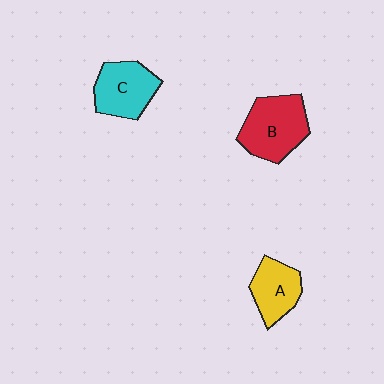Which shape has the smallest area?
Shape A (yellow).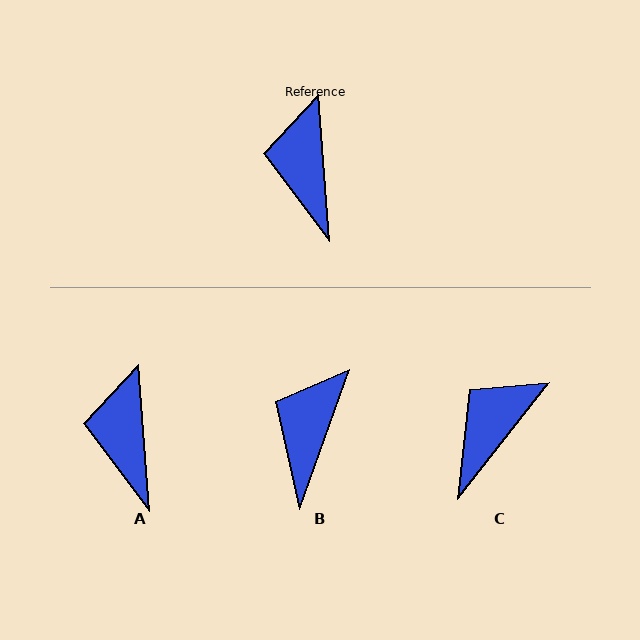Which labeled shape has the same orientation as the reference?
A.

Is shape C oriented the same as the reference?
No, it is off by about 43 degrees.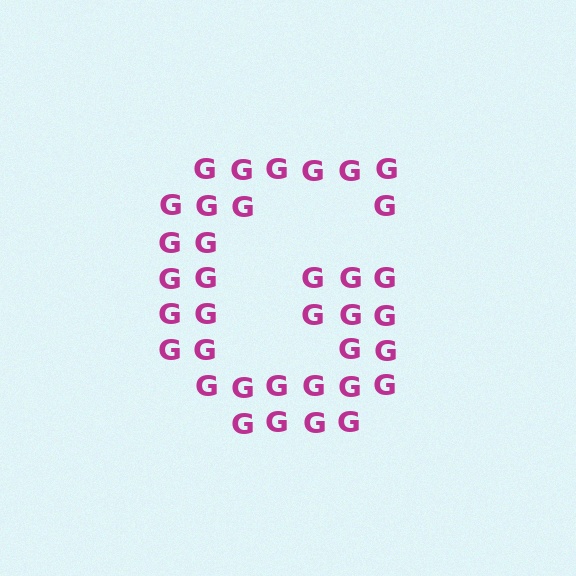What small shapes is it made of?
It is made of small letter G's.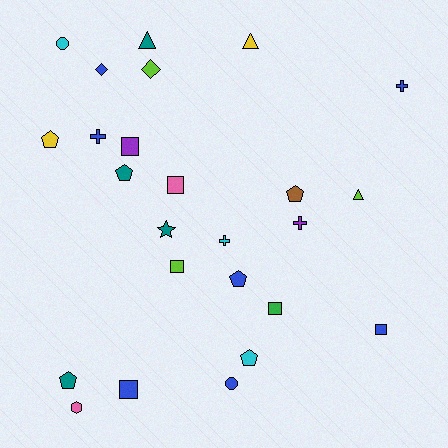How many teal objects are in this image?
There are 4 teal objects.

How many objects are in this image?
There are 25 objects.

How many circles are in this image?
There are 2 circles.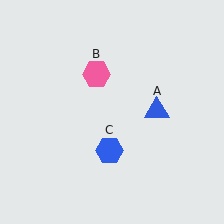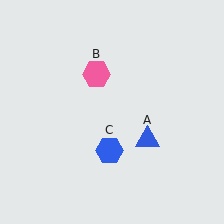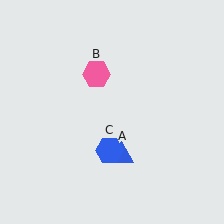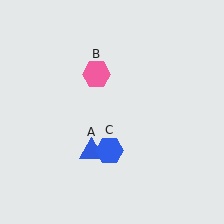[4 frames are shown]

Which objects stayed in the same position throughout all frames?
Pink hexagon (object B) and blue hexagon (object C) remained stationary.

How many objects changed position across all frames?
1 object changed position: blue triangle (object A).